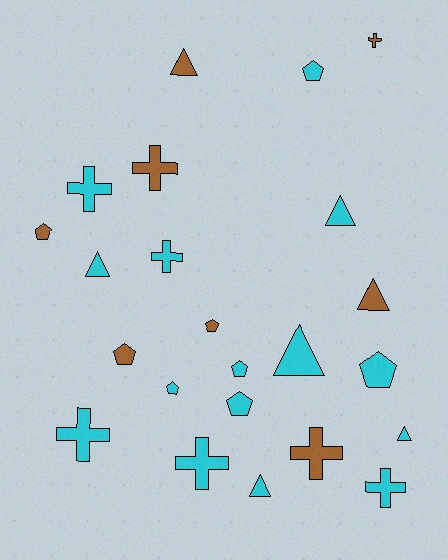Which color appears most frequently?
Cyan, with 15 objects.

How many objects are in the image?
There are 23 objects.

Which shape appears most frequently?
Cross, with 8 objects.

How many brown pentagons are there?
There are 3 brown pentagons.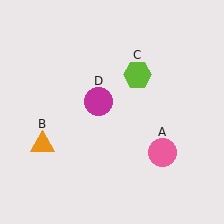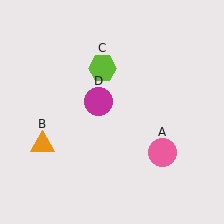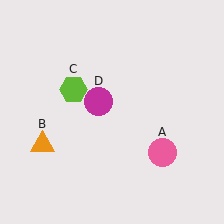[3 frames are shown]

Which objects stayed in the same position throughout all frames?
Pink circle (object A) and orange triangle (object B) and magenta circle (object D) remained stationary.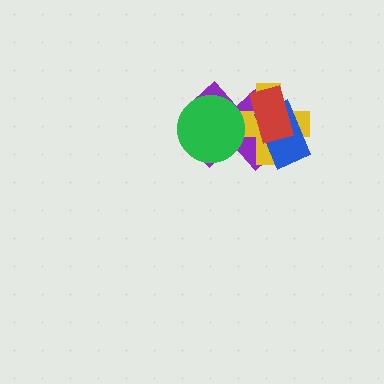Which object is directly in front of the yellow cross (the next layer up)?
The green circle is directly in front of the yellow cross.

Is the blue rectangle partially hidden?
Yes, it is partially covered by another shape.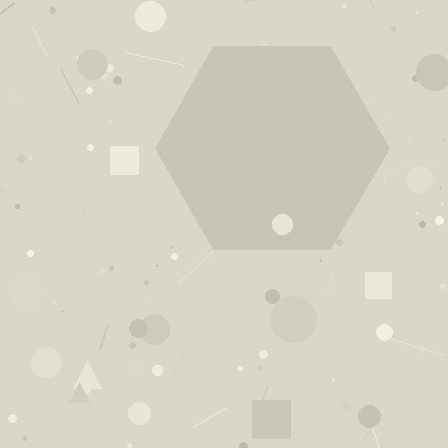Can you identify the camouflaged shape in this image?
The camouflaged shape is a hexagon.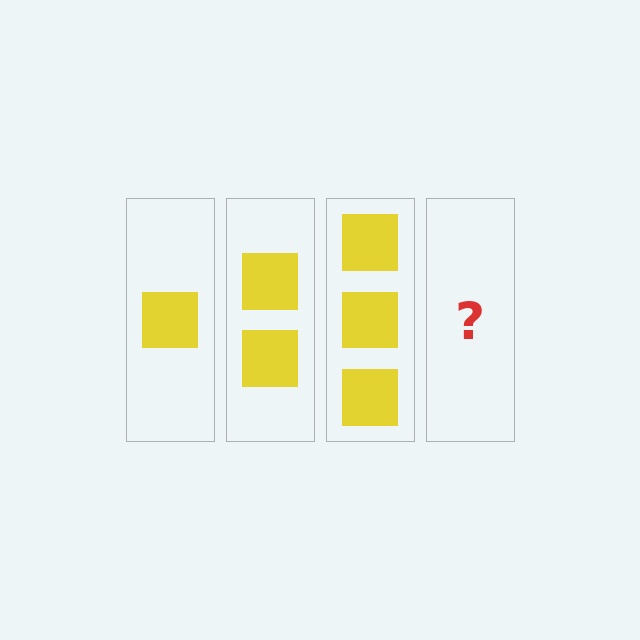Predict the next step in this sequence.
The next step is 4 squares.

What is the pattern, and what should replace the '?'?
The pattern is that each step adds one more square. The '?' should be 4 squares.